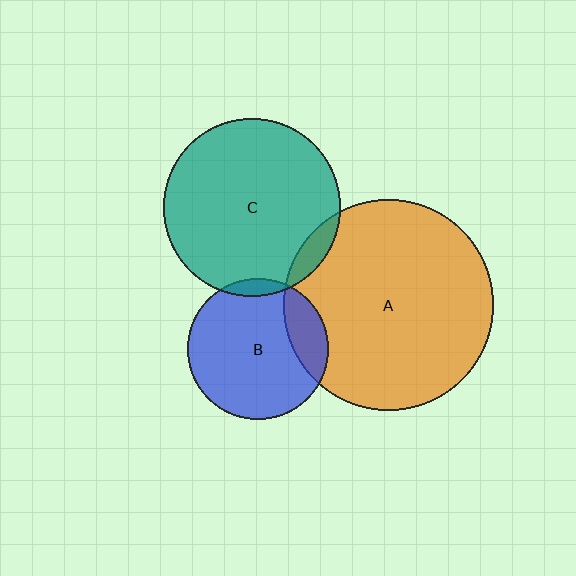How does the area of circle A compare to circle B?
Approximately 2.2 times.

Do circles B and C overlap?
Yes.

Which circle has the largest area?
Circle A (orange).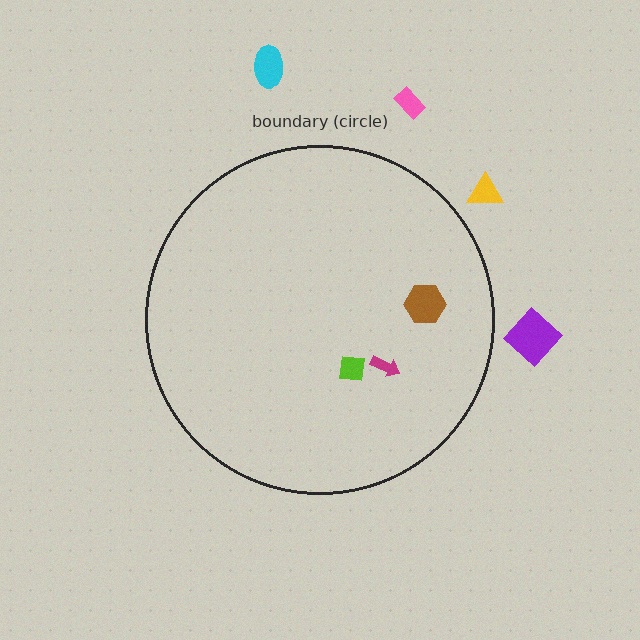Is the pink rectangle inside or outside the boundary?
Outside.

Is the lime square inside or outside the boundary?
Inside.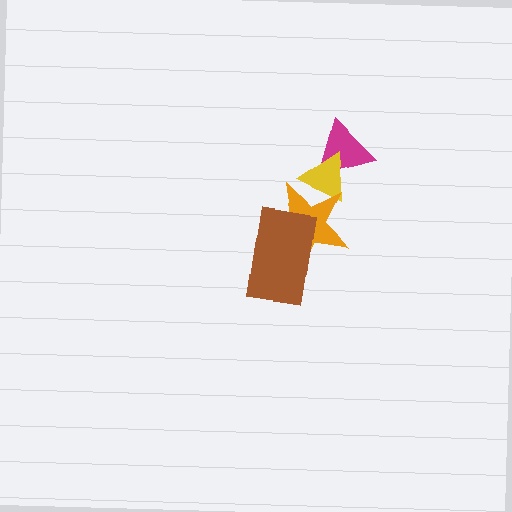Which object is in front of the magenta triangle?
The yellow triangle is in front of the magenta triangle.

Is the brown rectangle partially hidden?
No, no other shape covers it.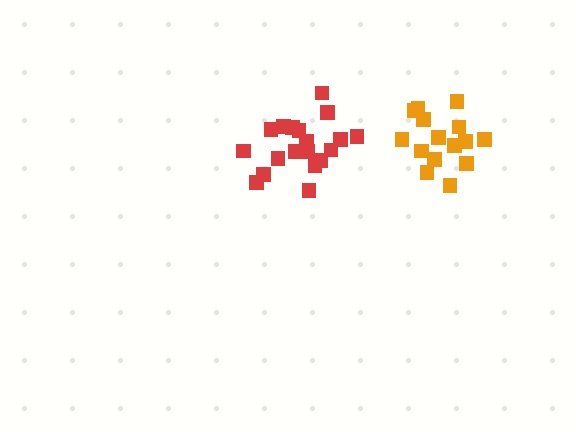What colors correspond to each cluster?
The clusters are colored: orange, red.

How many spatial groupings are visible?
There are 2 spatial groupings.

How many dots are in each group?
Group 1: 15 dots, Group 2: 20 dots (35 total).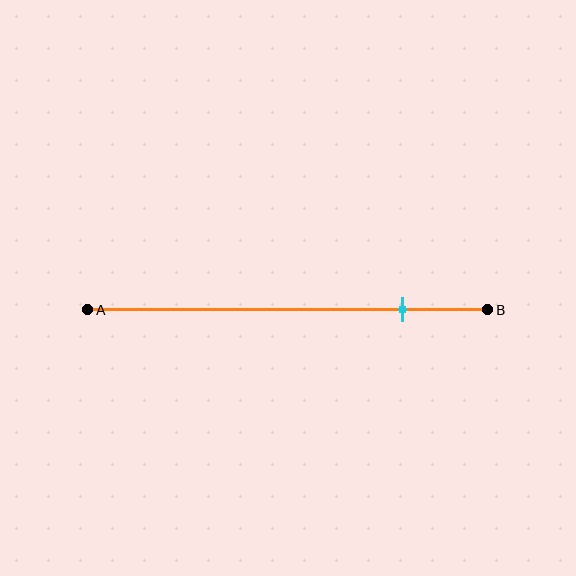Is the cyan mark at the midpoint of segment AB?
No, the mark is at about 80% from A, not at the 50% midpoint.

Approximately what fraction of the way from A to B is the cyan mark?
The cyan mark is approximately 80% of the way from A to B.